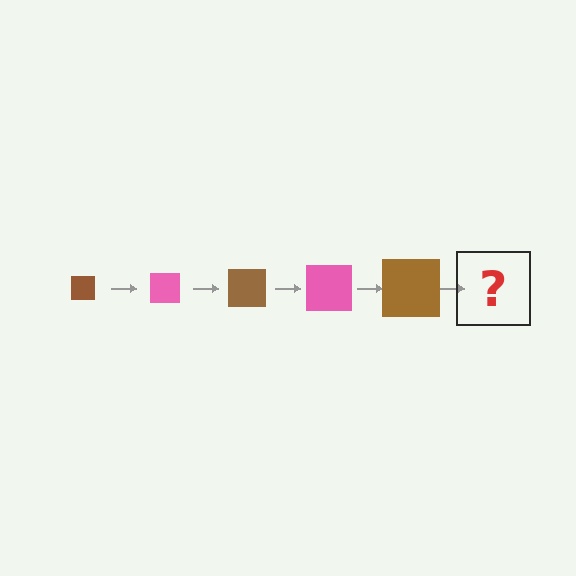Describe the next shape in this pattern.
It should be a pink square, larger than the previous one.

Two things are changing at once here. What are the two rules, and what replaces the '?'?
The two rules are that the square grows larger each step and the color cycles through brown and pink. The '?' should be a pink square, larger than the previous one.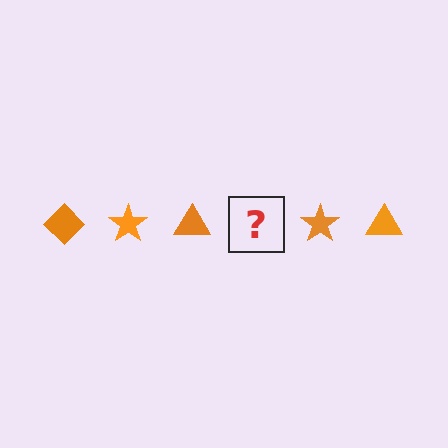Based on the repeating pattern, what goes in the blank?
The blank should be an orange diamond.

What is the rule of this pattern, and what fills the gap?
The rule is that the pattern cycles through diamond, star, triangle shapes in orange. The gap should be filled with an orange diamond.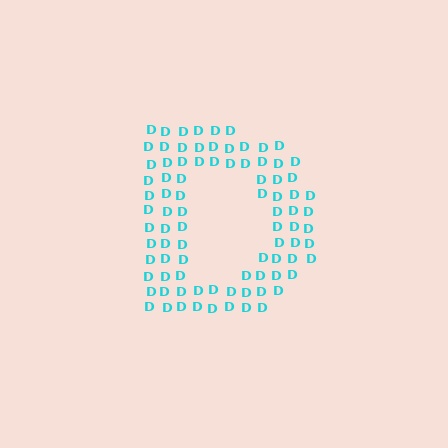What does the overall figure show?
The overall figure shows the letter D.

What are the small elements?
The small elements are letter D's.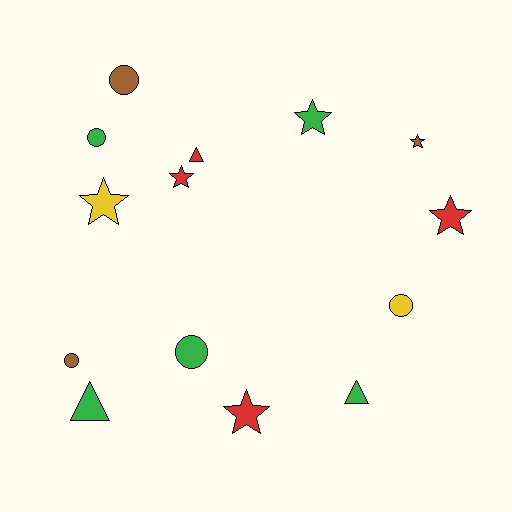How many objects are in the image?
There are 14 objects.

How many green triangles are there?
There are 2 green triangles.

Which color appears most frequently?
Green, with 5 objects.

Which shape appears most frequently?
Star, with 6 objects.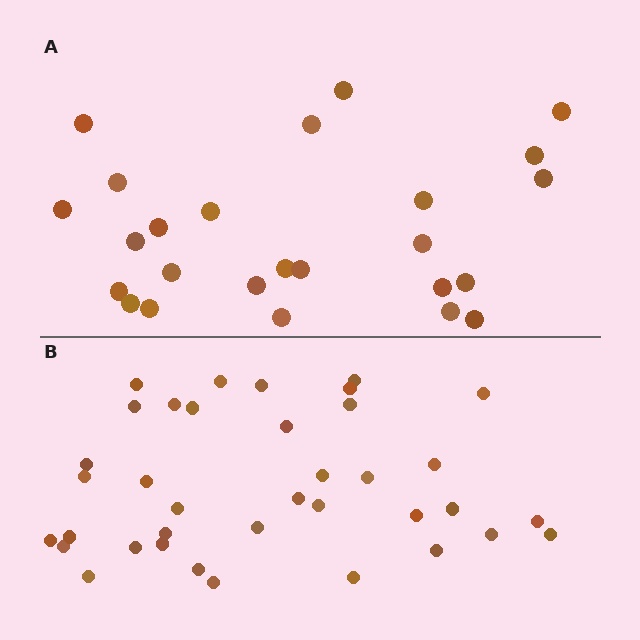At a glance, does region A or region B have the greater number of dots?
Region B (the bottom region) has more dots.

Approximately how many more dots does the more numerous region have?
Region B has roughly 12 or so more dots than region A.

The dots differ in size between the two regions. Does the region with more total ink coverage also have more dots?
No. Region A has more total ink coverage because its dots are larger, but region B actually contains more individual dots. Total area can be misleading — the number of items is what matters here.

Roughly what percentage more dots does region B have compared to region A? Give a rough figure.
About 50% more.